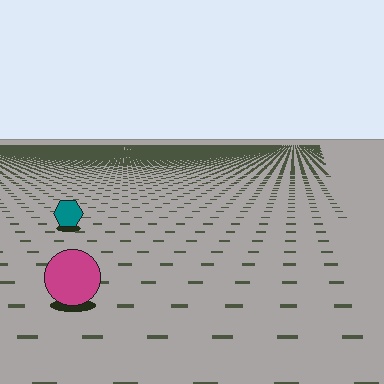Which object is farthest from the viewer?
The teal hexagon is farthest from the viewer. It appears smaller and the ground texture around it is denser.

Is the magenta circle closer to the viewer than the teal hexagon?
Yes. The magenta circle is closer — you can tell from the texture gradient: the ground texture is coarser near it.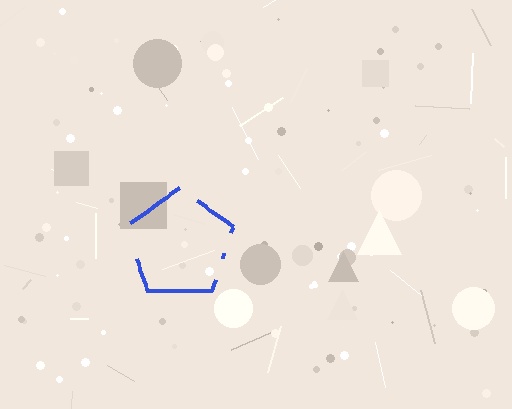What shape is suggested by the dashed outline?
The dashed outline suggests a pentagon.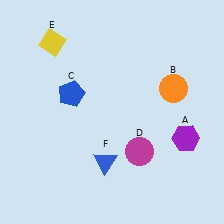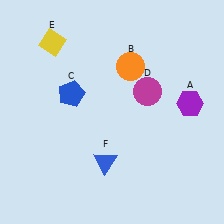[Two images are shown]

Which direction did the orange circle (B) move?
The orange circle (B) moved left.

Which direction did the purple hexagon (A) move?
The purple hexagon (A) moved up.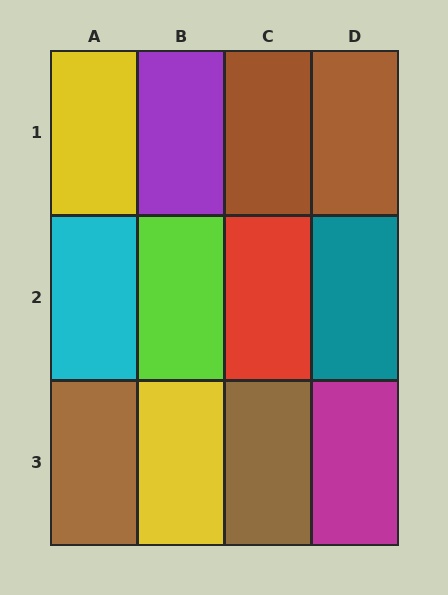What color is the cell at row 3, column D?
Magenta.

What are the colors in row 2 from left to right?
Cyan, lime, red, teal.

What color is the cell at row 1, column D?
Brown.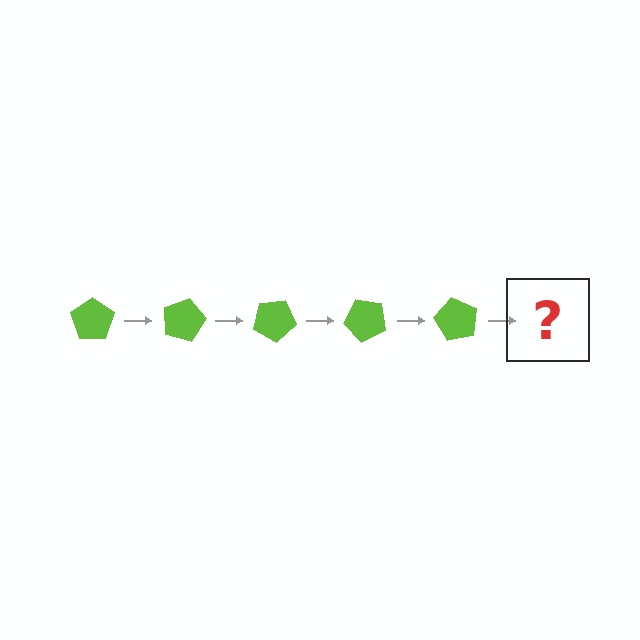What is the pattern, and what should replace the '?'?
The pattern is that the pentagon rotates 15 degrees each step. The '?' should be a lime pentagon rotated 75 degrees.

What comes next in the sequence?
The next element should be a lime pentagon rotated 75 degrees.